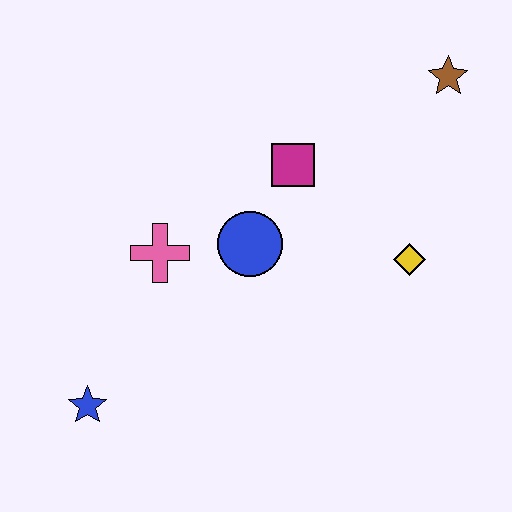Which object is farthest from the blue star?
The brown star is farthest from the blue star.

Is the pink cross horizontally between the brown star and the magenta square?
No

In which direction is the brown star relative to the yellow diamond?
The brown star is above the yellow diamond.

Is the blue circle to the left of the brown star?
Yes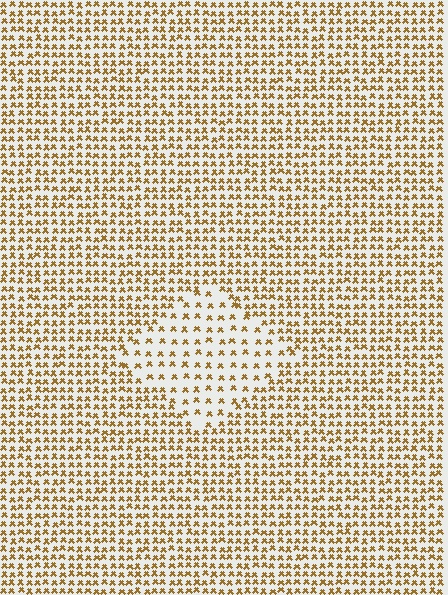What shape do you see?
I see a diamond.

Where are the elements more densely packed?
The elements are more densely packed outside the diamond boundary.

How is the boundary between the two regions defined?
The boundary is defined by a change in element density (approximately 2.0x ratio). All elements are the same color, size, and shape.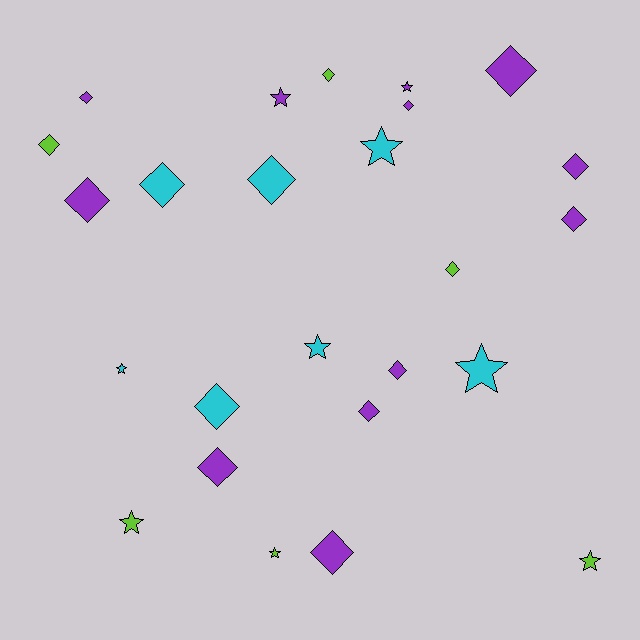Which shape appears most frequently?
Diamond, with 16 objects.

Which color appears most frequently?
Purple, with 12 objects.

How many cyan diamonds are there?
There are 3 cyan diamonds.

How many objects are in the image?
There are 25 objects.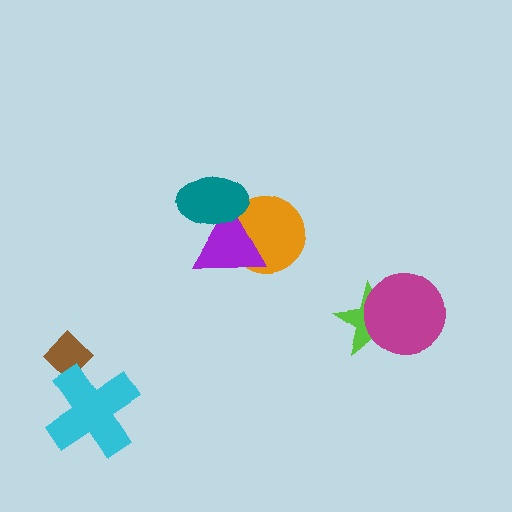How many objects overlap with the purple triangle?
2 objects overlap with the purple triangle.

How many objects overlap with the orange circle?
2 objects overlap with the orange circle.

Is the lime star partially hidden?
Yes, it is partially covered by another shape.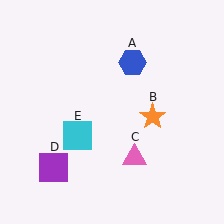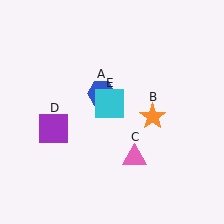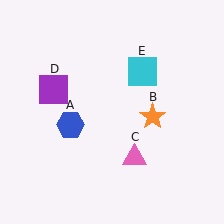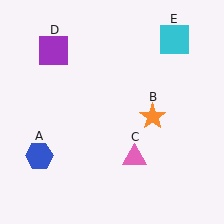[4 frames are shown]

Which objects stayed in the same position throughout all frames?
Orange star (object B) and pink triangle (object C) remained stationary.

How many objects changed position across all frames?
3 objects changed position: blue hexagon (object A), purple square (object D), cyan square (object E).